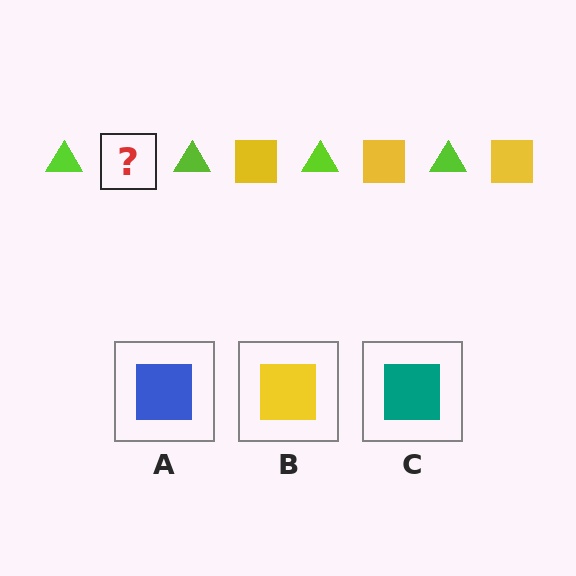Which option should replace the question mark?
Option B.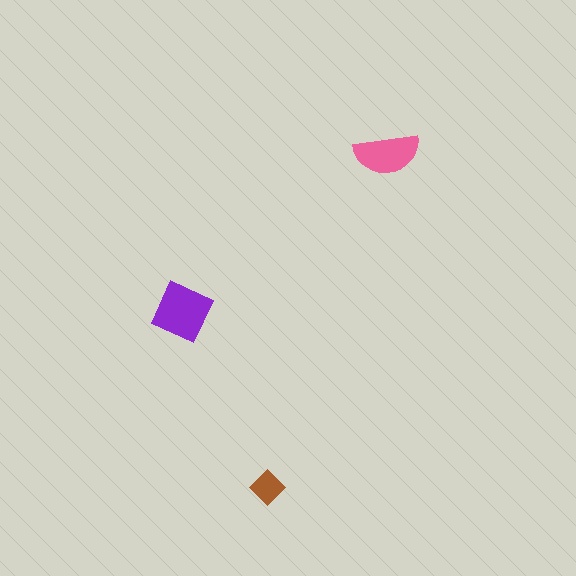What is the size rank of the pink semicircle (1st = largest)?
2nd.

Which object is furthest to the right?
The pink semicircle is rightmost.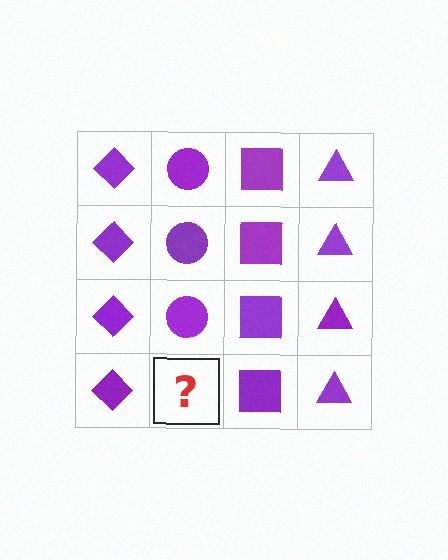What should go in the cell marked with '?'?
The missing cell should contain a purple circle.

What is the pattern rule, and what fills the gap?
The rule is that each column has a consistent shape. The gap should be filled with a purple circle.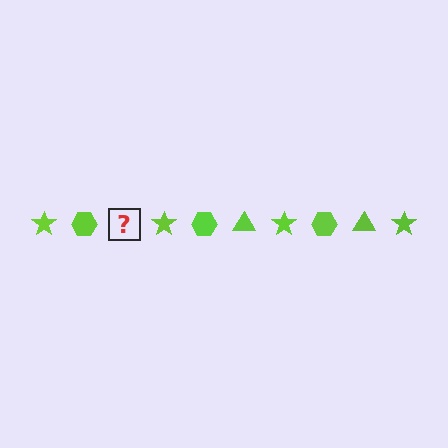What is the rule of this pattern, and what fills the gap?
The rule is that the pattern cycles through star, hexagon, triangle shapes in lime. The gap should be filled with a lime triangle.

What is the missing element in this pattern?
The missing element is a lime triangle.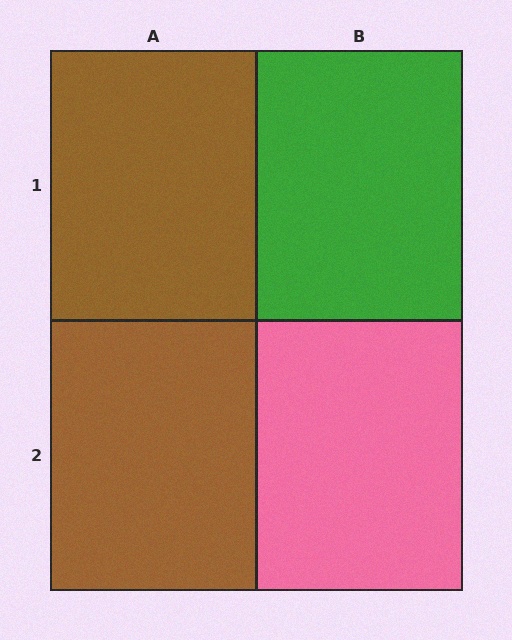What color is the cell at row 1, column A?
Brown.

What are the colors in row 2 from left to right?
Brown, pink.